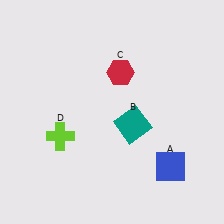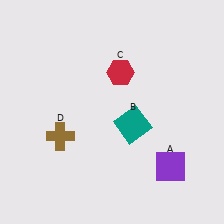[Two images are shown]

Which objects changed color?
A changed from blue to purple. D changed from lime to brown.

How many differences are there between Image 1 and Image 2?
There are 2 differences between the two images.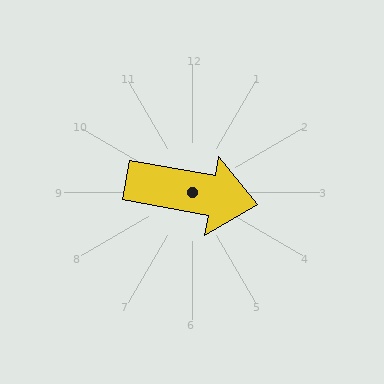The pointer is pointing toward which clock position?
Roughly 3 o'clock.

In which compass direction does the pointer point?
East.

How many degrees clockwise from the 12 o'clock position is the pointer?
Approximately 100 degrees.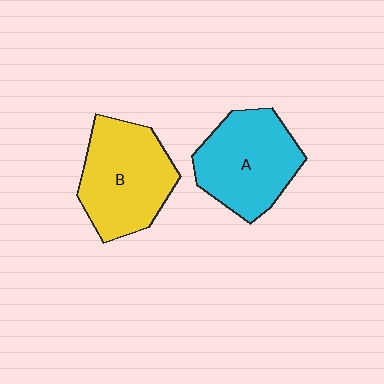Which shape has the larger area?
Shape B (yellow).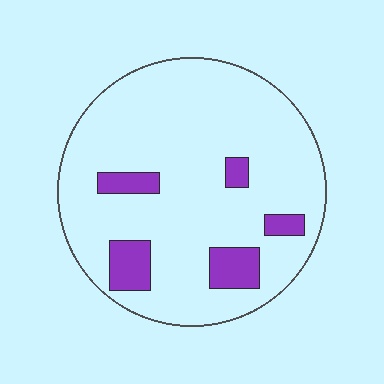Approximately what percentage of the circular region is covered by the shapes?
Approximately 15%.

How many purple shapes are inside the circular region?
5.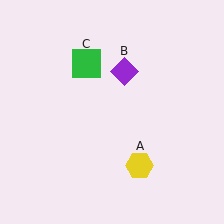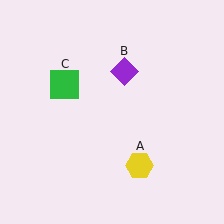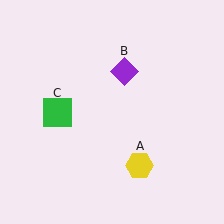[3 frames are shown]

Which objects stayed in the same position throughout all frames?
Yellow hexagon (object A) and purple diamond (object B) remained stationary.